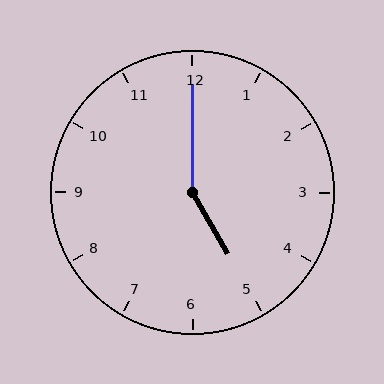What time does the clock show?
5:00.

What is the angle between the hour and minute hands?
Approximately 150 degrees.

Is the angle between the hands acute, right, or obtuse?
It is obtuse.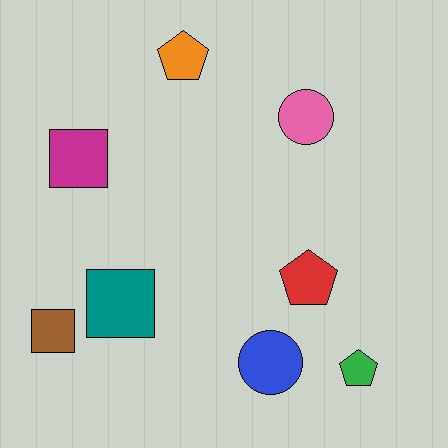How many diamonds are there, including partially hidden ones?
There are no diamonds.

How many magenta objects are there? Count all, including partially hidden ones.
There is 1 magenta object.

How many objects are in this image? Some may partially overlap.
There are 8 objects.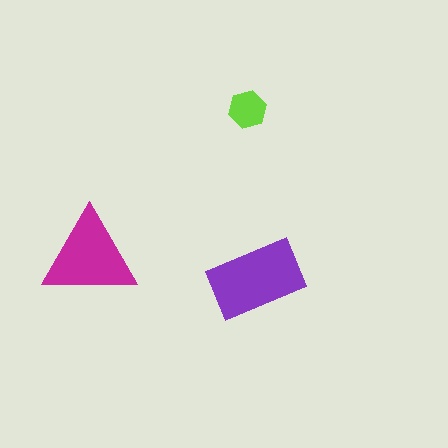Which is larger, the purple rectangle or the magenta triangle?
The purple rectangle.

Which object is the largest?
The purple rectangle.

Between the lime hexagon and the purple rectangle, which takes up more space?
The purple rectangle.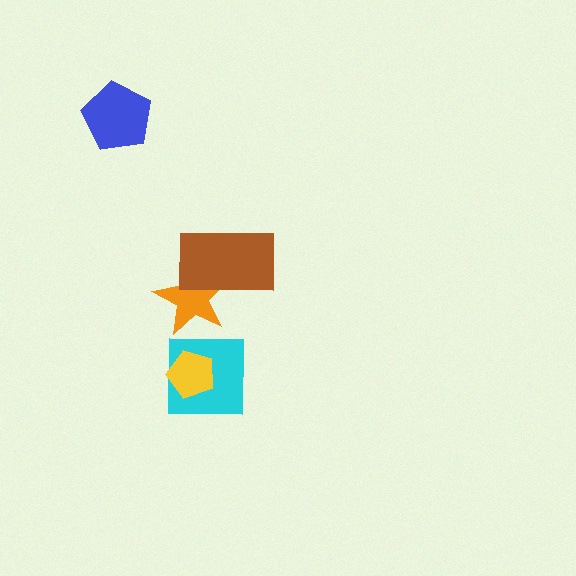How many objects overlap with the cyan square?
1 object overlaps with the cyan square.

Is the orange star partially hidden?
Yes, it is partially covered by another shape.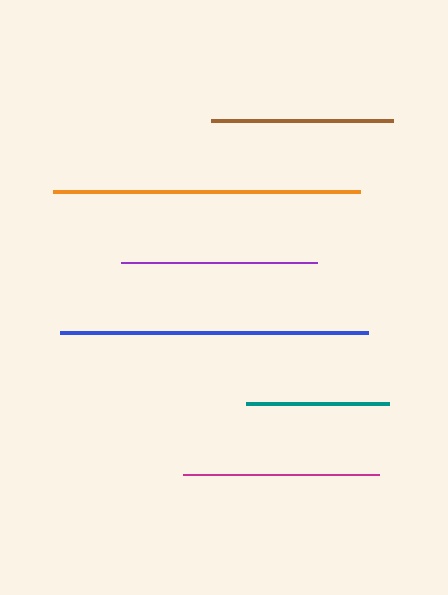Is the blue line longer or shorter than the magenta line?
The blue line is longer than the magenta line.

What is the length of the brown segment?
The brown segment is approximately 182 pixels long.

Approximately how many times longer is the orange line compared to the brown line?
The orange line is approximately 1.7 times the length of the brown line.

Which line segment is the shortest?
The teal line is the shortest at approximately 143 pixels.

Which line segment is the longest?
The blue line is the longest at approximately 308 pixels.